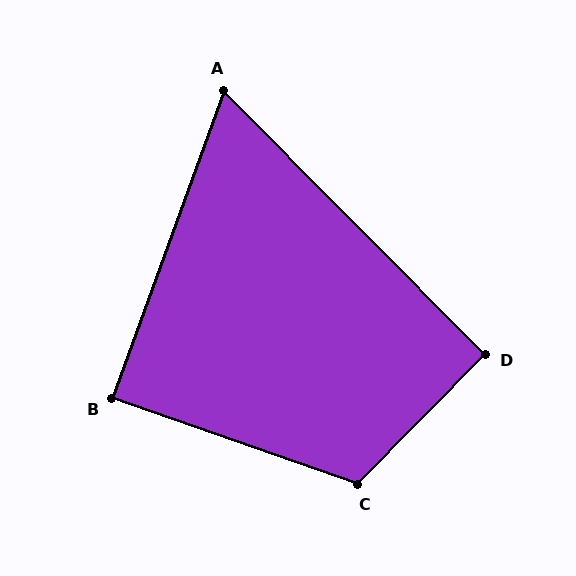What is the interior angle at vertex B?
Approximately 89 degrees (approximately right).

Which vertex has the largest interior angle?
C, at approximately 115 degrees.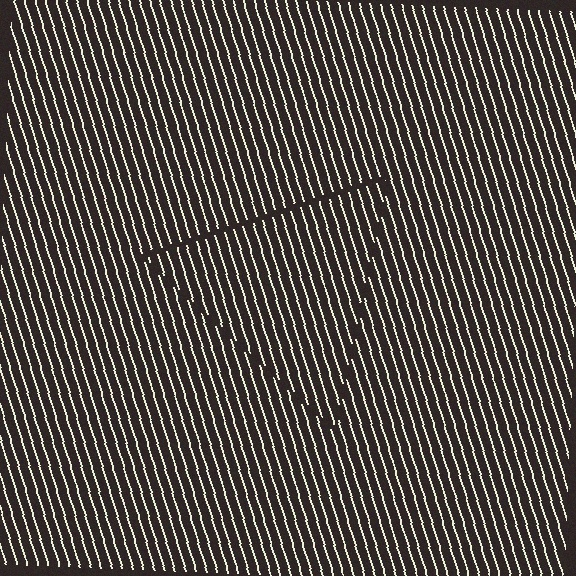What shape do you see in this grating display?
An illusory triangle. The interior of the shape contains the same grating, shifted by half a period — the contour is defined by the phase discontinuity where line-ends from the inner and outer gratings abut.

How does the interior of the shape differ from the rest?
The interior of the shape contains the same grating, shifted by half a period — the contour is defined by the phase discontinuity where line-ends from the inner and outer gratings abut.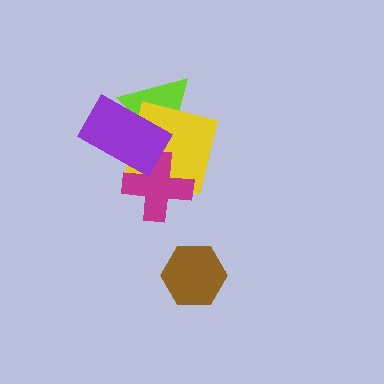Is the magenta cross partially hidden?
Yes, it is partially covered by another shape.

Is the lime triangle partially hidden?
Yes, it is partially covered by another shape.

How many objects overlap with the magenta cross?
2 objects overlap with the magenta cross.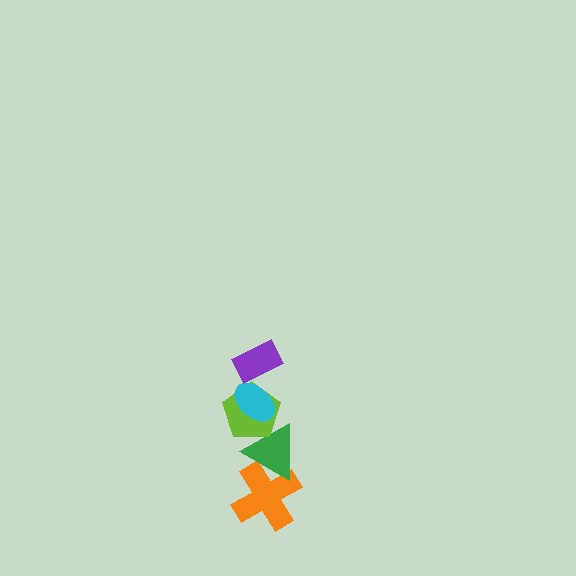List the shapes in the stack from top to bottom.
From top to bottom: the purple rectangle, the cyan ellipse, the lime pentagon, the green triangle, the orange cross.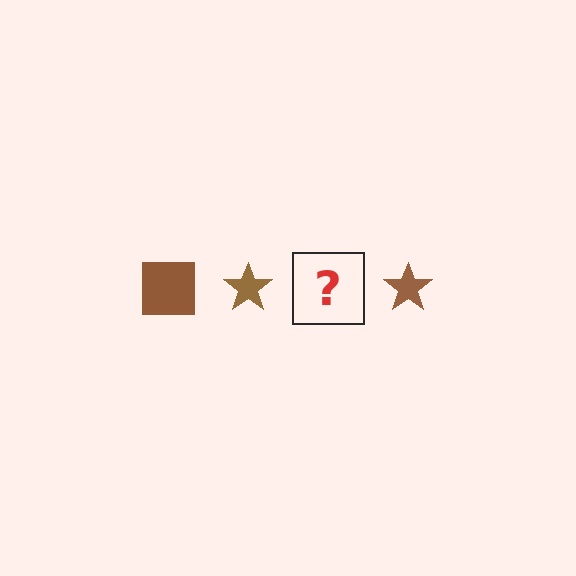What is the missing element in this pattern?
The missing element is a brown square.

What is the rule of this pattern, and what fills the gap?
The rule is that the pattern cycles through square, star shapes in brown. The gap should be filled with a brown square.